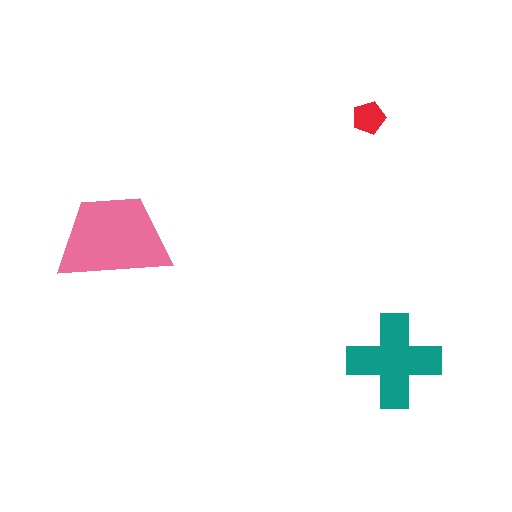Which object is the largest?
The pink trapezoid.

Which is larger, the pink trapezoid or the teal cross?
The pink trapezoid.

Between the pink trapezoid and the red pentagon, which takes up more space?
The pink trapezoid.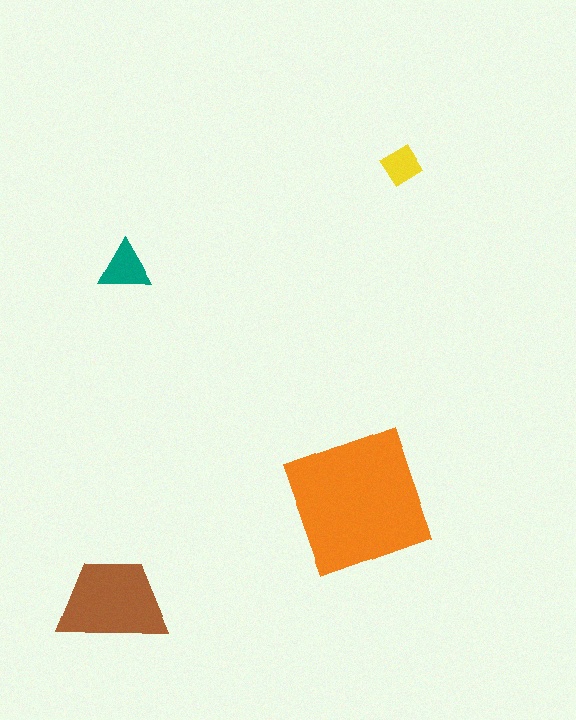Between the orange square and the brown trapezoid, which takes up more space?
The orange square.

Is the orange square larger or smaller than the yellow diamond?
Larger.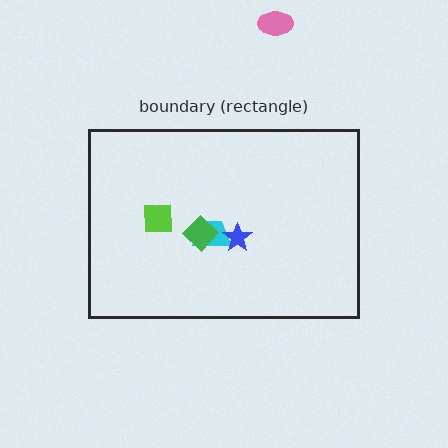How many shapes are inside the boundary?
4 inside, 1 outside.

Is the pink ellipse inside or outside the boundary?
Outside.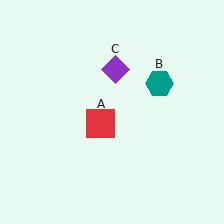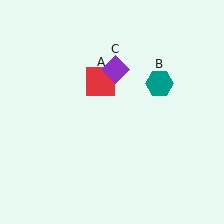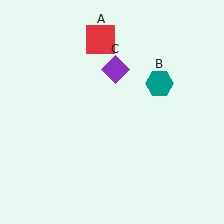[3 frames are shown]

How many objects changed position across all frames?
1 object changed position: red square (object A).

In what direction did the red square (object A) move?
The red square (object A) moved up.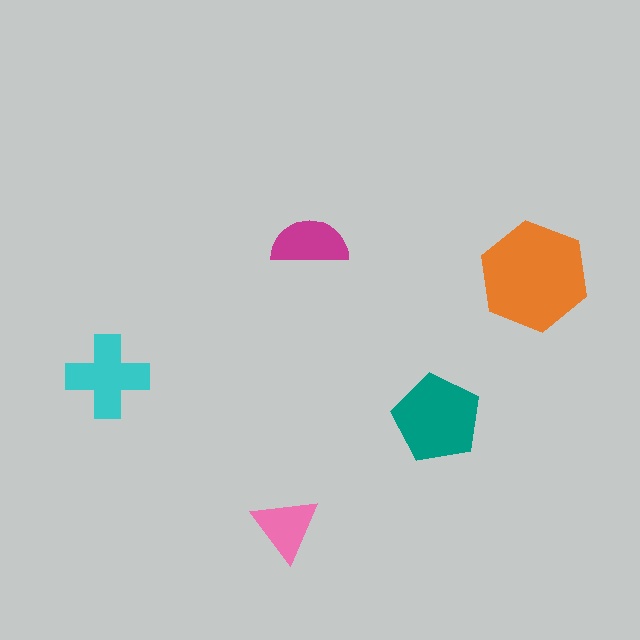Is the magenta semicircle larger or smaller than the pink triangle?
Larger.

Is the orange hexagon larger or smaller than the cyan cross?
Larger.